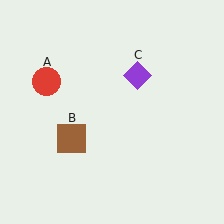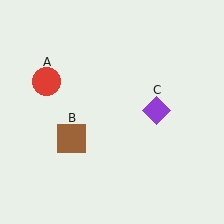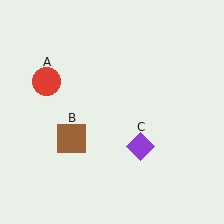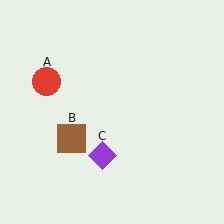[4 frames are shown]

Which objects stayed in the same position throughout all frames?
Red circle (object A) and brown square (object B) remained stationary.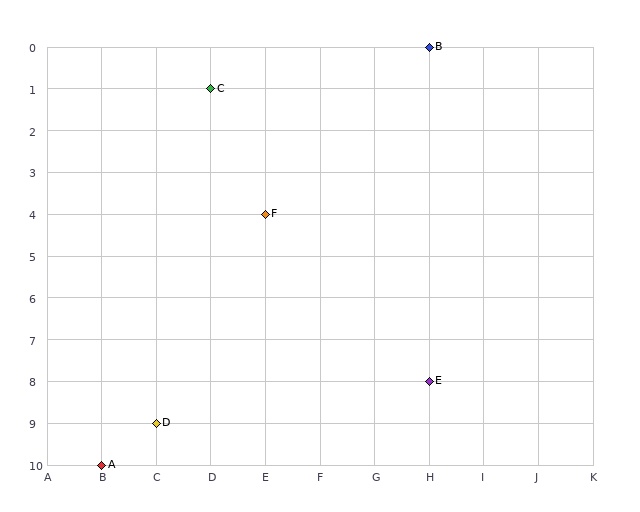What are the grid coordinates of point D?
Point D is at grid coordinates (C, 9).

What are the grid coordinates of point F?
Point F is at grid coordinates (E, 4).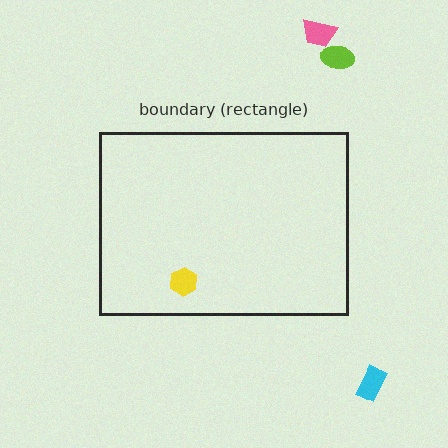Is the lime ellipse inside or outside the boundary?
Outside.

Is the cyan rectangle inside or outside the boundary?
Outside.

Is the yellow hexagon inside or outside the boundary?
Inside.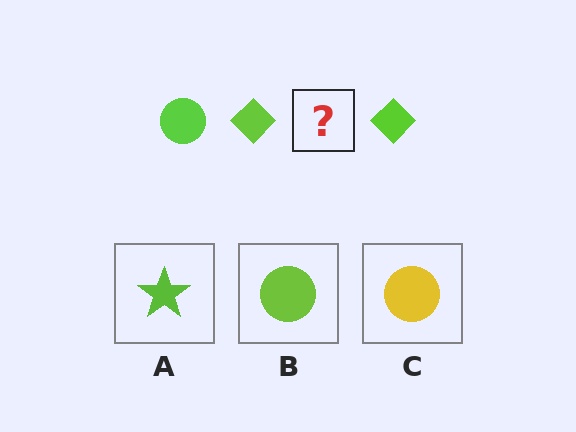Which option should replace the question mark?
Option B.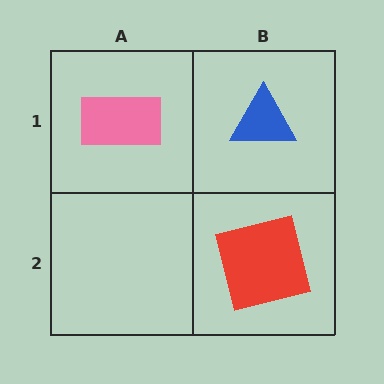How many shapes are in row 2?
1 shape.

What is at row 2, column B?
A red square.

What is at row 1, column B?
A blue triangle.